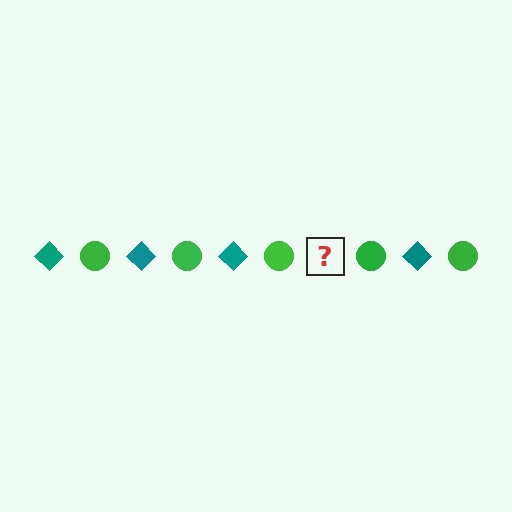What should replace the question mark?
The question mark should be replaced with a teal diamond.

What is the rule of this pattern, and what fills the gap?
The rule is that the pattern alternates between teal diamond and green circle. The gap should be filled with a teal diamond.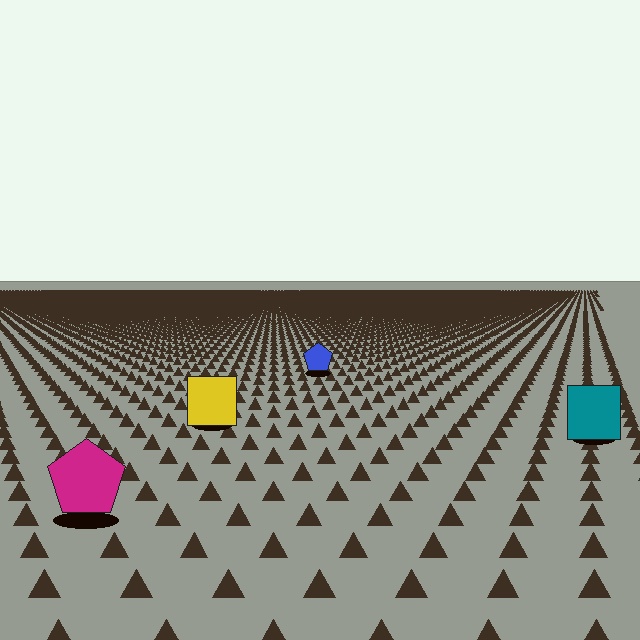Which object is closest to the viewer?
The magenta pentagon is closest. The texture marks near it are larger and more spread out.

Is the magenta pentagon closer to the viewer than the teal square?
Yes. The magenta pentagon is closer — you can tell from the texture gradient: the ground texture is coarser near it.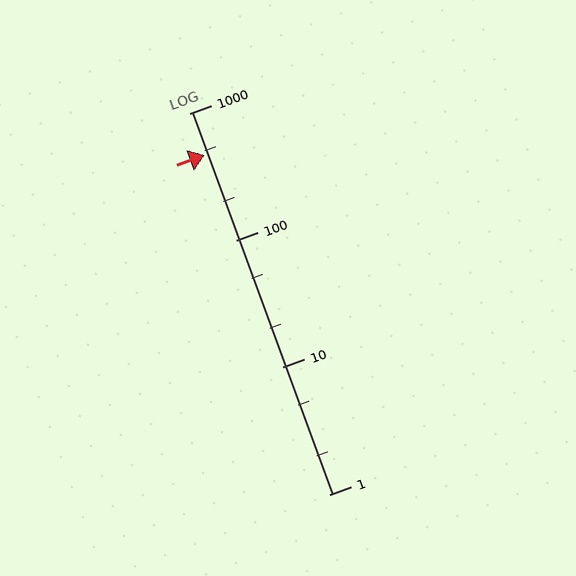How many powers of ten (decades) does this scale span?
The scale spans 3 decades, from 1 to 1000.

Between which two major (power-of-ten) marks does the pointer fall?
The pointer is between 100 and 1000.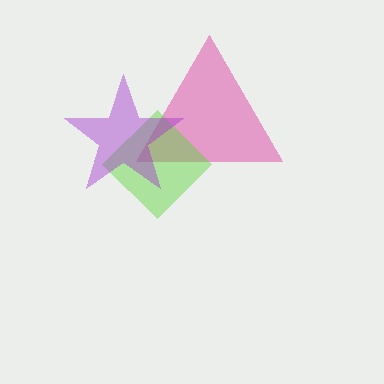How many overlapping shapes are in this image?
There are 3 overlapping shapes in the image.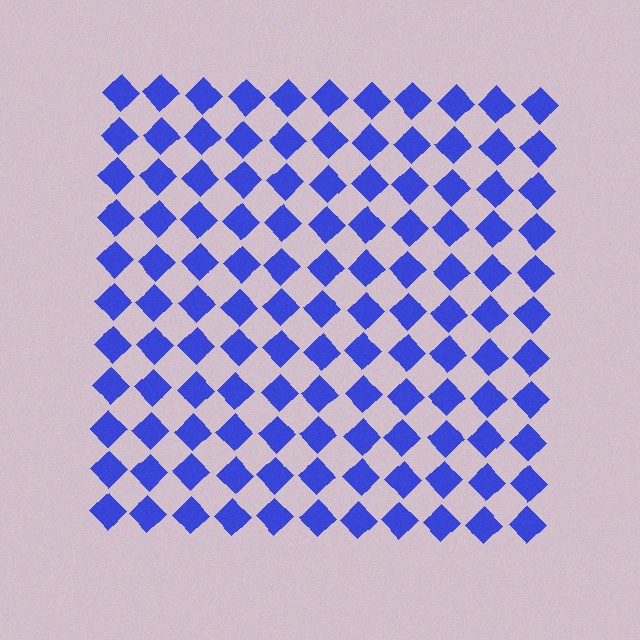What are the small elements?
The small elements are diamonds.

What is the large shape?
The large shape is a square.